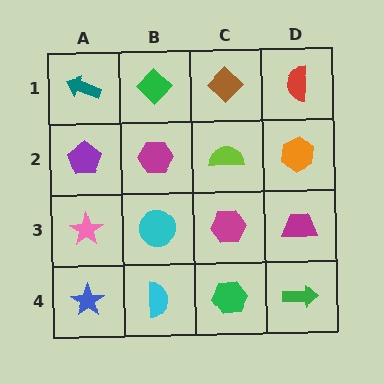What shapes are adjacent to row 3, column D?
An orange hexagon (row 2, column D), a green arrow (row 4, column D), a magenta hexagon (row 3, column C).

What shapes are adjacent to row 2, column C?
A brown diamond (row 1, column C), a magenta hexagon (row 3, column C), a magenta hexagon (row 2, column B), an orange hexagon (row 2, column D).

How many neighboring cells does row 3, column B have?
4.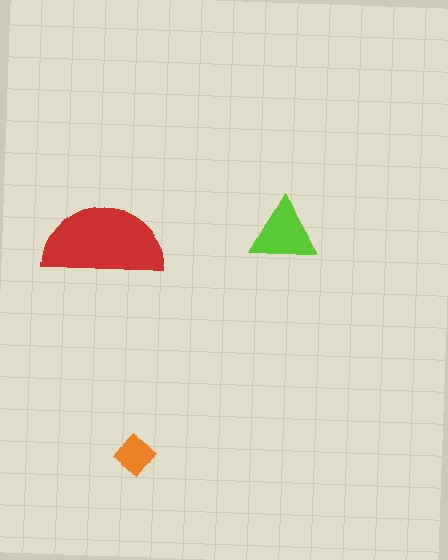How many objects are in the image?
There are 3 objects in the image.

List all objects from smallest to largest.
The orange diamond, the lime triangle, the red semicircle.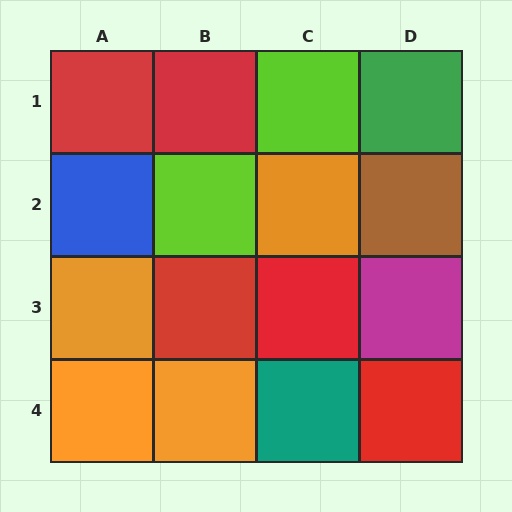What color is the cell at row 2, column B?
Lime.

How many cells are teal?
1 cell is teal.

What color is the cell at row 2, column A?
Blue.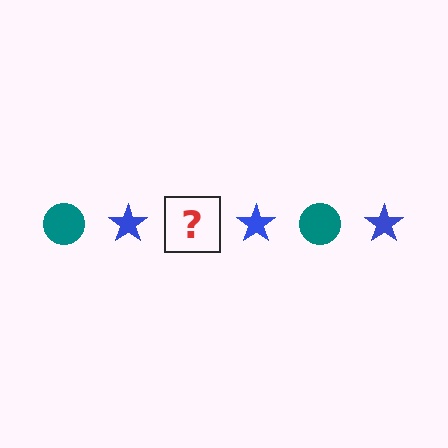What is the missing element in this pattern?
The missing element is a teal circle.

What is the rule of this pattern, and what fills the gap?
The rule is that the pattern alternates between teal circle and blue star. The gap should be filled with a teal circle.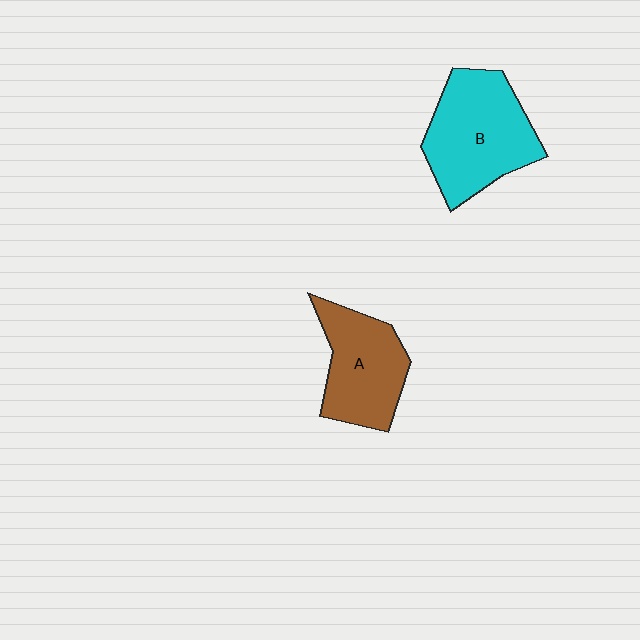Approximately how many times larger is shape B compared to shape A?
Approximately 1.3 times.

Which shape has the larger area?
Shape B (cyan).